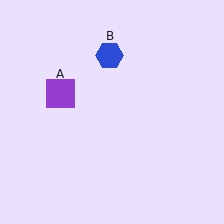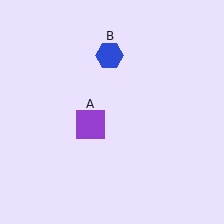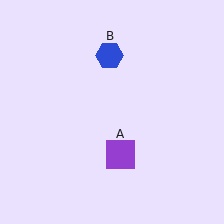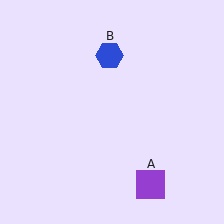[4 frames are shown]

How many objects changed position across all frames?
1 object changed position: purple square (object A).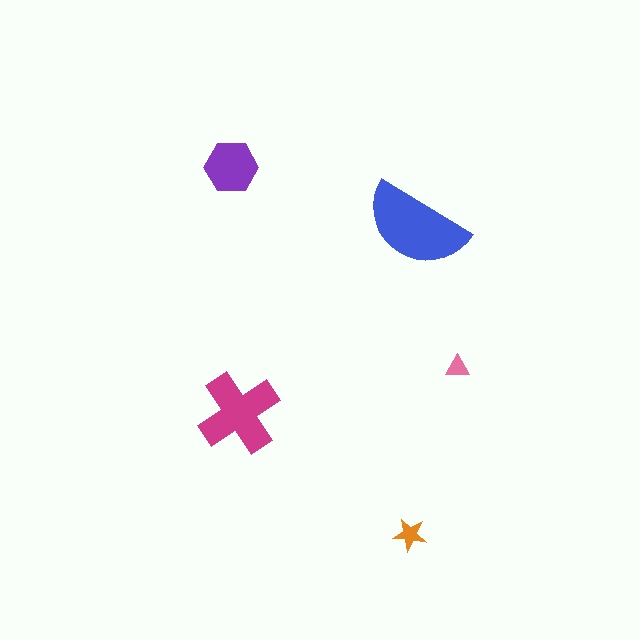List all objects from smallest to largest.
The pink triangle, the orange star, the purple hexagon, the magenta cross, the blue semicircle.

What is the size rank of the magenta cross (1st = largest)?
2nd.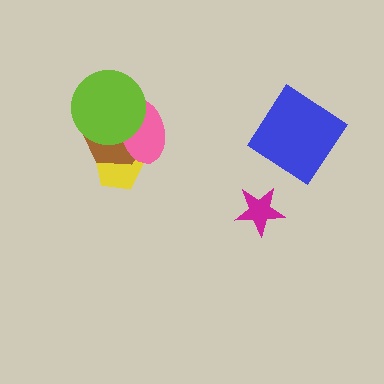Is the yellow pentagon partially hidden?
Yes, it is partially covered by another shape.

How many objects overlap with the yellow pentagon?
2 objects overlap with the yellow pentagon.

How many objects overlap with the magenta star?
0 objects overlap with the magenta star.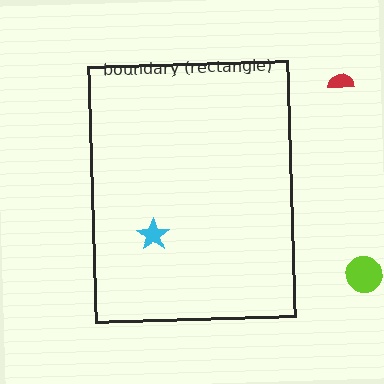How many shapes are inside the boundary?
1 inside, 2 outside.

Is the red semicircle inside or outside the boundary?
Outside.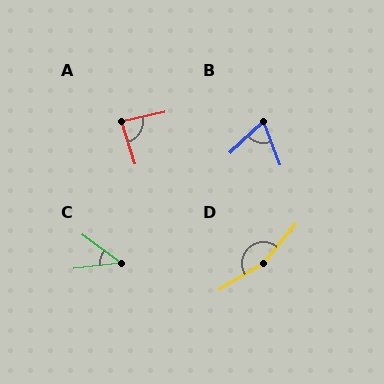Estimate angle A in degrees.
Approximately 85 degrees.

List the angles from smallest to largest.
C (43°), B (67°), A (85°), D (159°).